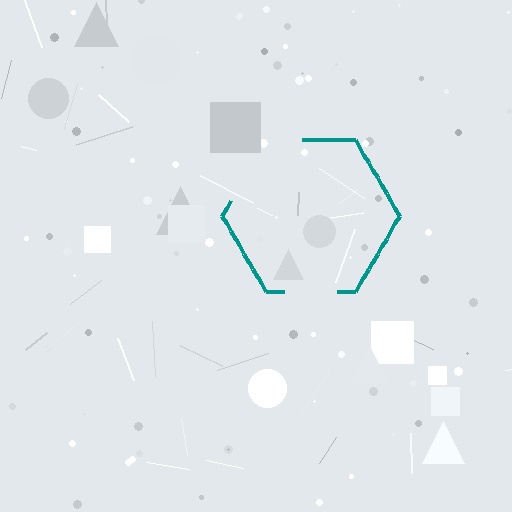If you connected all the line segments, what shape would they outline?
They would outline a hexagon.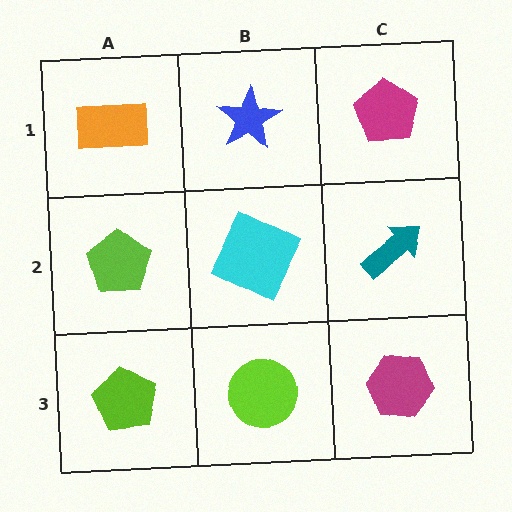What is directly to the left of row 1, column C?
A blue star.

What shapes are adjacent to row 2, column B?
A blue star (row 1, column B), a lime circle (row 3, column B), a lime pentagon (row 2, column A), a teal arrow (row 2, column C).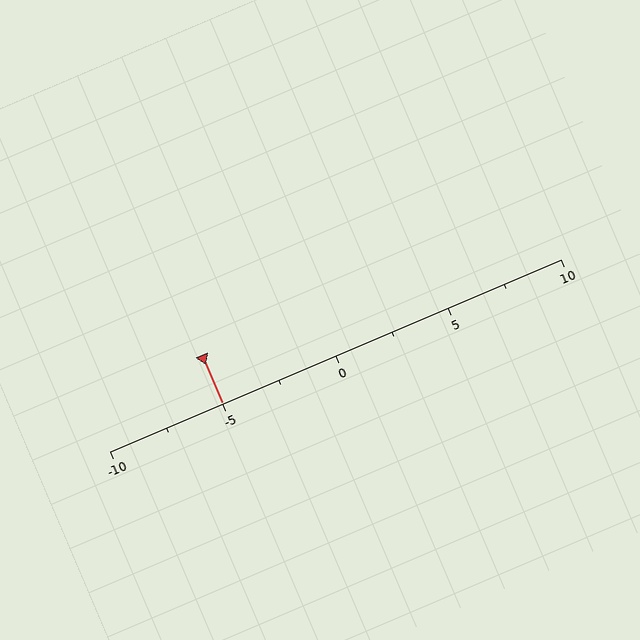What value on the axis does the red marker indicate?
The marker indicates approximately -5.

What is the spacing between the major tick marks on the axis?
The major ticks are spaced 5 apart.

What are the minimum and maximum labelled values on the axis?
The axis runs from -10 to 10.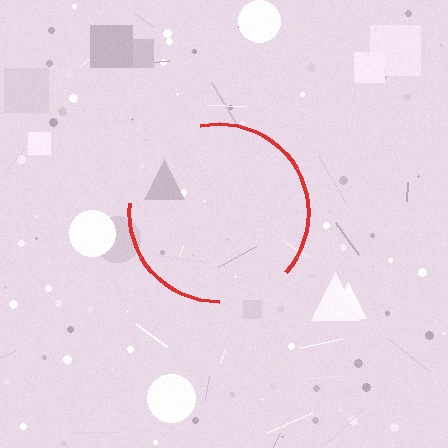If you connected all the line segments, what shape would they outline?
They would outline a circle.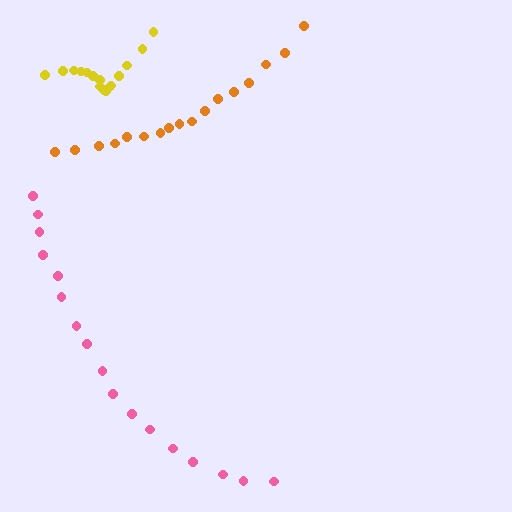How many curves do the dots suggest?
There are 3 distinct paths.